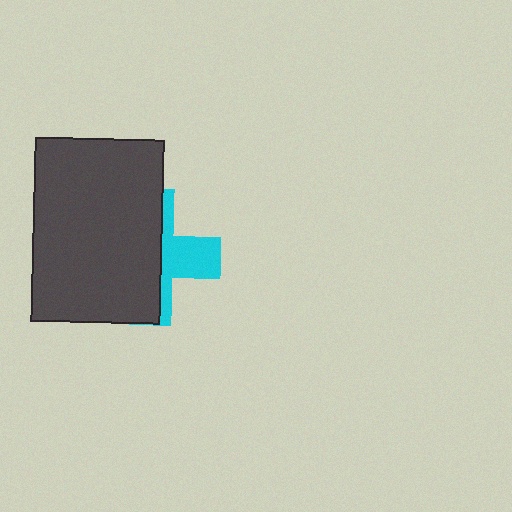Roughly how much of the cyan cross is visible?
A small part of it is visible (roughly 37%).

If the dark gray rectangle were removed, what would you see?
You would see the complete cyan cross.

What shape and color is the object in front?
The object in front is a dark gray rectangle.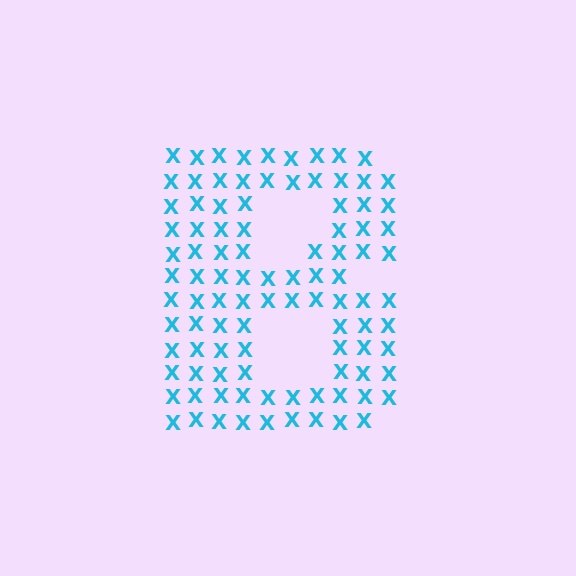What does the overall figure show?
The overall figure shows the letter B.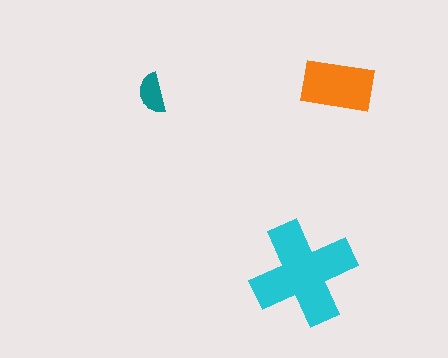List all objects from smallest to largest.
The teal semicircle, the orange rectangle, the cyan cross.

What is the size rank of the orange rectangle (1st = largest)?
2nd.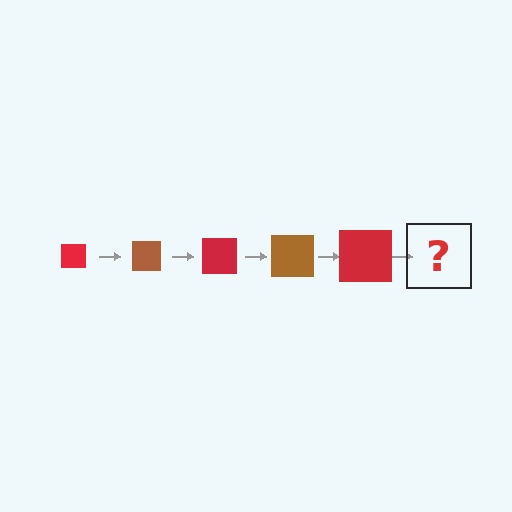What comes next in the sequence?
The next element should be a brown square, larger than the previous one.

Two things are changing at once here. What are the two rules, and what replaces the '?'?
The two rules are that the square grows larger each step and the color cycles through red and brown. The '?' should be a brown square, larger than the previous one.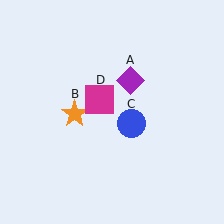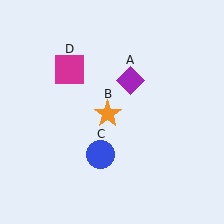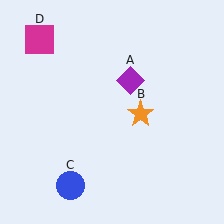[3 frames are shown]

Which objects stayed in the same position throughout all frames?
Purple diamond (object A) remained stationary.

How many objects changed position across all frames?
3 objects changed position: orange star (object B), blue circle (object C), magenta square (object D).